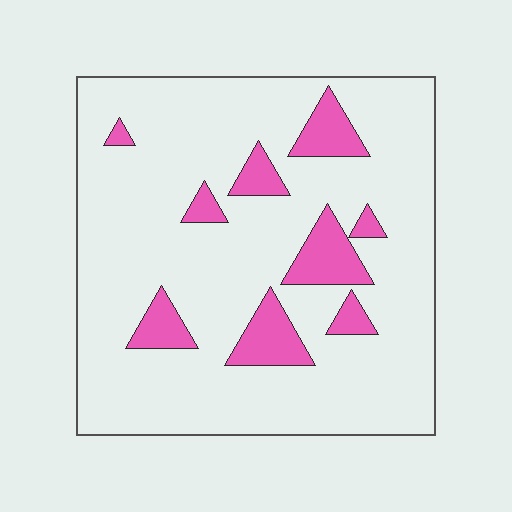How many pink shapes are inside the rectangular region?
9.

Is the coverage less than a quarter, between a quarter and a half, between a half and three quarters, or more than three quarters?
Less than a quarter.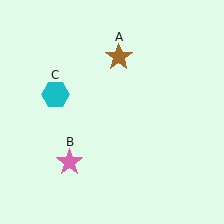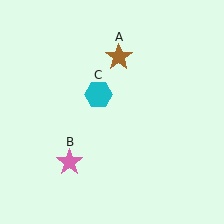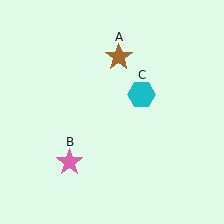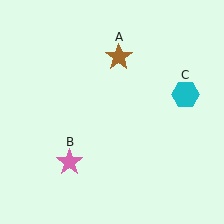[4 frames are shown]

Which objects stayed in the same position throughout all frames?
Brown star (object A) and pink star (object B) remained stationary.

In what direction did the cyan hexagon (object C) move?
The cyan hexagon (object C) moved right.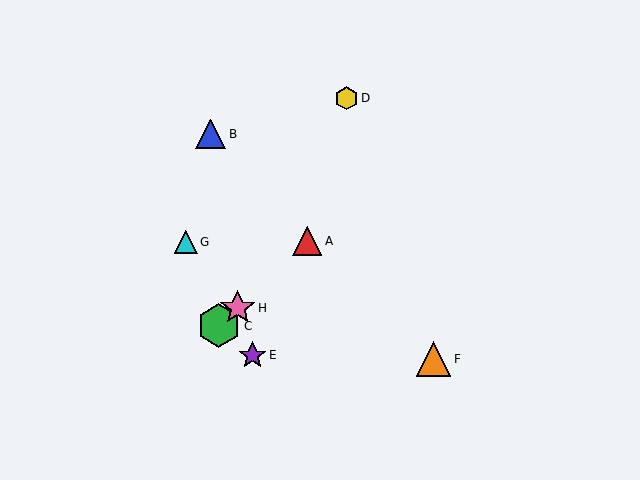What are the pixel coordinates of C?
Object C is at (219, 326).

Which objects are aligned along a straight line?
Objects A, C, H are aligned along a straight line.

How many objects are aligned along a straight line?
3 objects (A, C, H) are aligned along a straight line.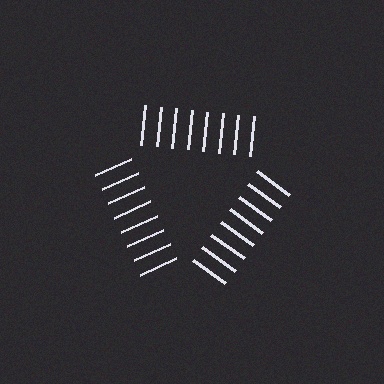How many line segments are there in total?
24 — 8 along each of the 3 edges.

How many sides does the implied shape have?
3 sides — the line-ends trace a triangle.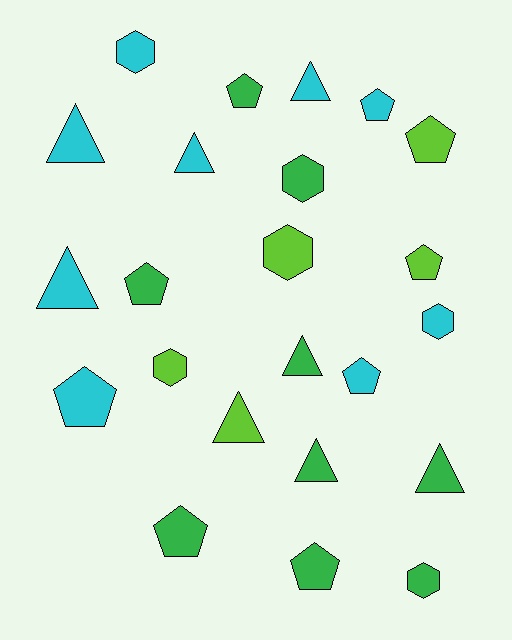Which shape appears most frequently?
Pentagon, with 9 objects.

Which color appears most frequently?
Cyan, with 9 objects.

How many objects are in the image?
There are 23 objects.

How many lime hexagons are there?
There are 2 lime hexagons.